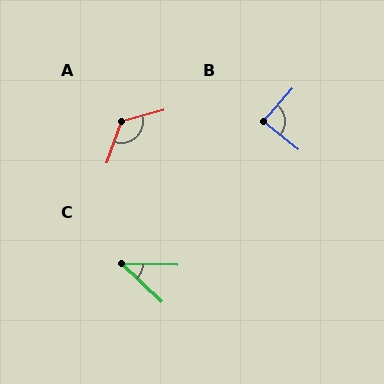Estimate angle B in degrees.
Approximately 87 degrees.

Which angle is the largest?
A, at approximately 125 degrees.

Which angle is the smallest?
C, at approximately 42 degrees.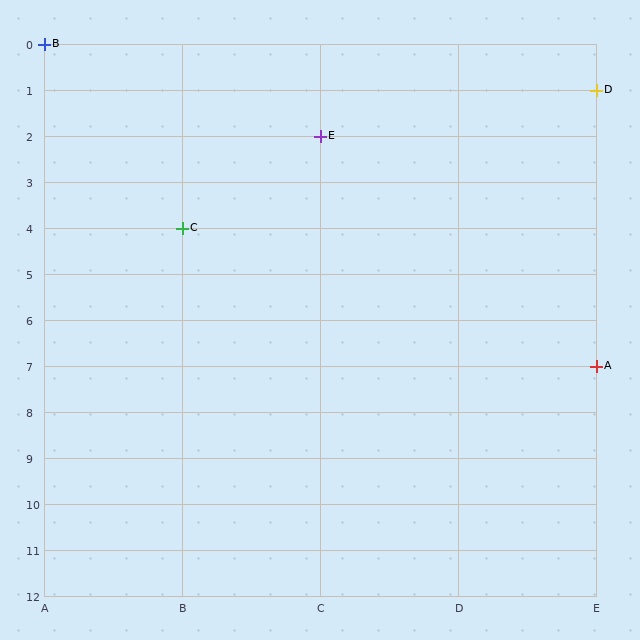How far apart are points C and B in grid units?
Points C and B are 1 column and 4 rows apart (about 4.1 grid units diagonally).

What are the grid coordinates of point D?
Point D is at grid coordinates (E, 1).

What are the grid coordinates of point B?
Point B is at grid coordinates (A, 0).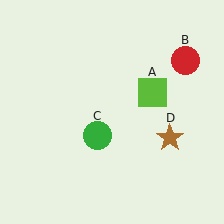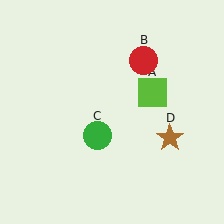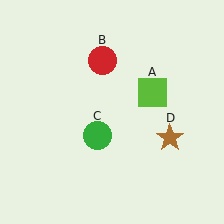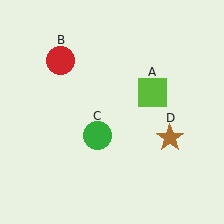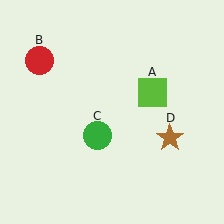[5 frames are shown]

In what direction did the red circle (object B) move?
The red circle (object B) moved left.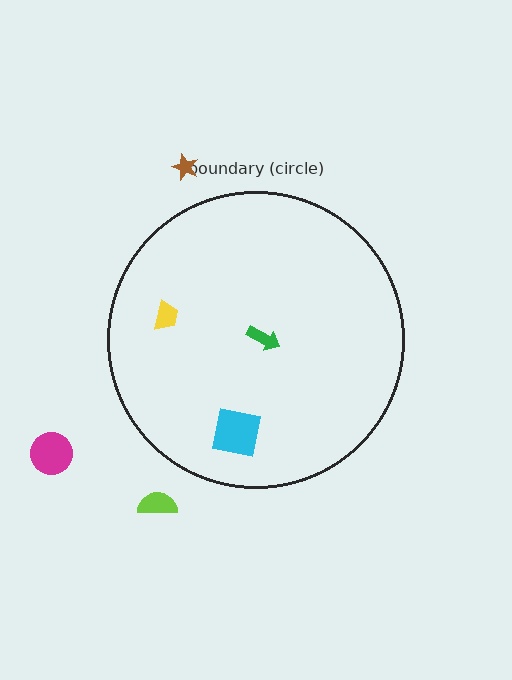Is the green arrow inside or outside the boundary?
Inside.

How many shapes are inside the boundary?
3 inside, 3 outside.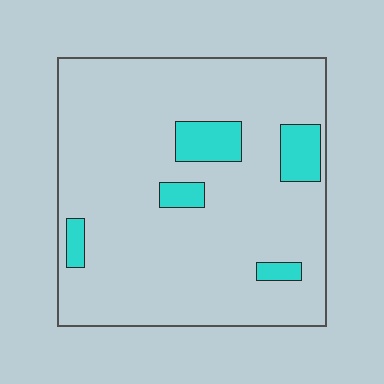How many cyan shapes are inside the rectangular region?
5.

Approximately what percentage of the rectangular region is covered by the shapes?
Approximately 10%.